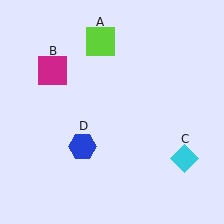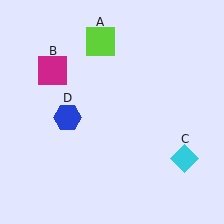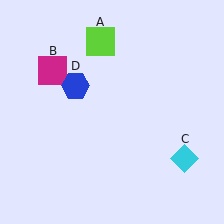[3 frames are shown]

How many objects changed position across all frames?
1 object changed position: blue hexagon (object D).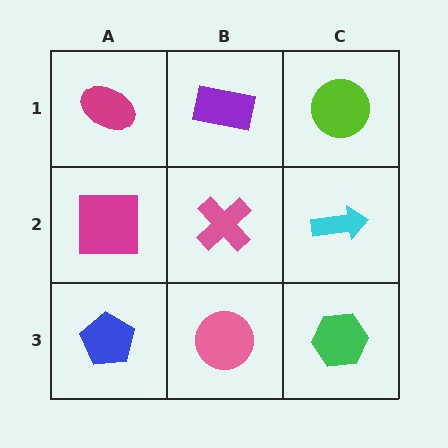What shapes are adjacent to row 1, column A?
A magenta square (row 2, column A), a purple rectangle (row 1, column B).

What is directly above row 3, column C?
A cyan arrow.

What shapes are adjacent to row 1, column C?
A cyan arrow (row 2, column C), a purple rectangle (row 1, column B).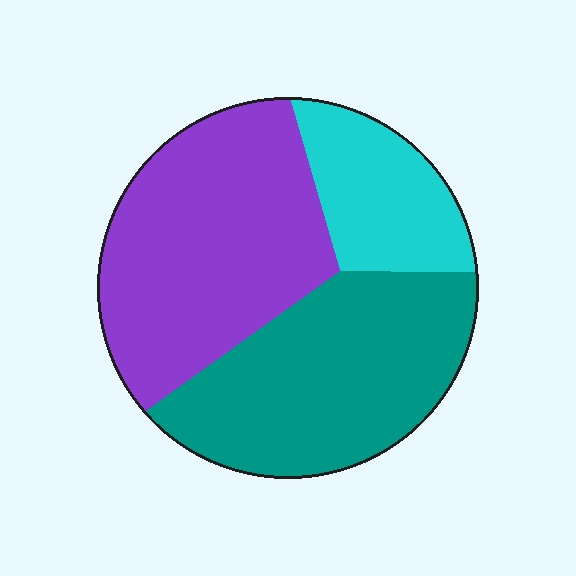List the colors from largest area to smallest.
From largest to smallest: purple, teal, cyan.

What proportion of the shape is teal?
Teal covers around 40% of the shape.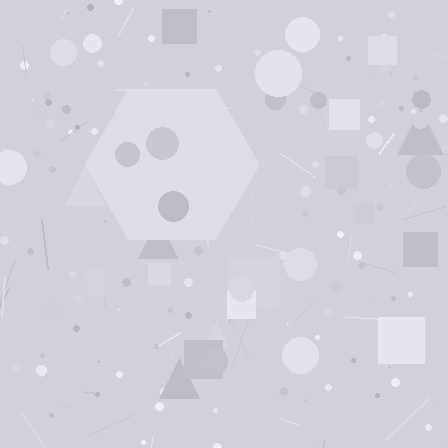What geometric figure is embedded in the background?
A hexagon is embedded in the background.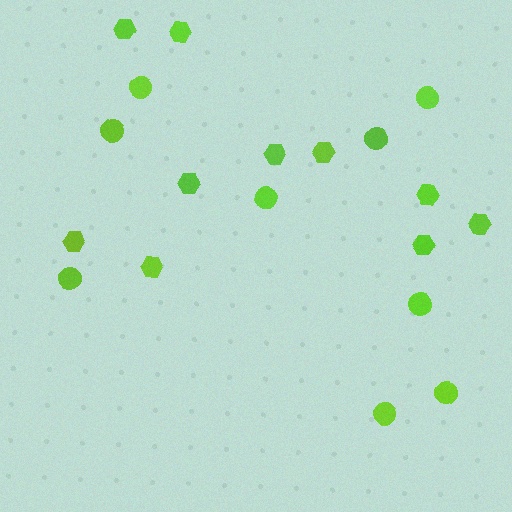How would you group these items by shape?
There are 2 groups: one group of circles (9) and one group of hexagons (10).